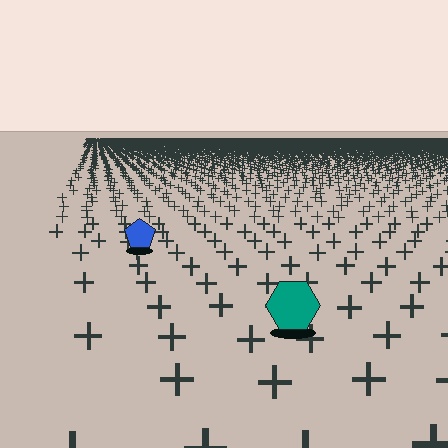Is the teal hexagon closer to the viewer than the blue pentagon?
Yes. The teal hexagon is closer — you can tell from the texture gradient: the ground texture is coarser near it.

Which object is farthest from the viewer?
The blue pentagon is farthest from the viewer. It appears smaller and the ground texture around it is denser.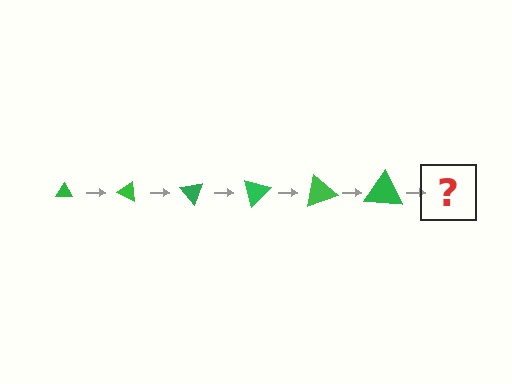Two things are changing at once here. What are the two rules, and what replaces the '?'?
The two rules are that the triangle grows larger each step and it rotates 25 degrees each step. The '?' should be a triangle, larger than the previous one and rotated 150 degrees from the start.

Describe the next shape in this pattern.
It should be a triangle, larger than the previous one and rotated 150 degrees from the start.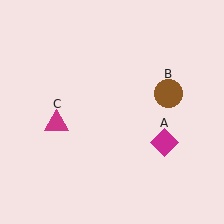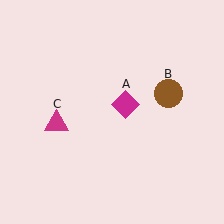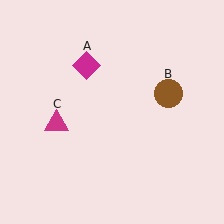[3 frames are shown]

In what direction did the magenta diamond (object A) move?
The magenta diamond (object A) moved up and to the left.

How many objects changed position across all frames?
1 object changed position: magenta diamond (object A).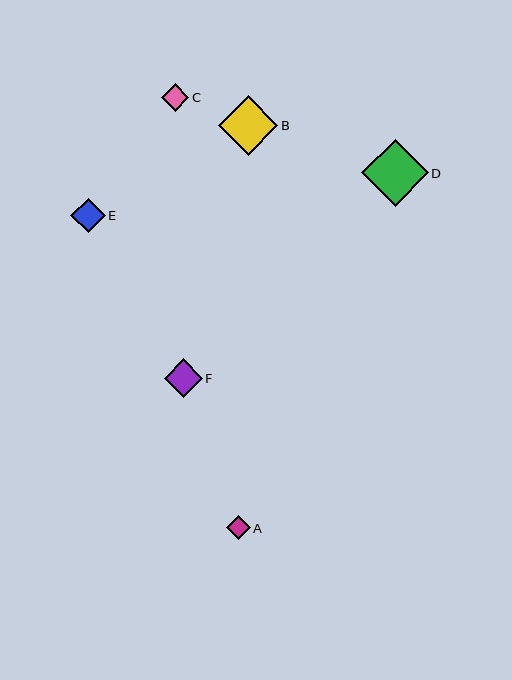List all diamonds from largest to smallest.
From largest to smallest: D, B, F, E, C, A.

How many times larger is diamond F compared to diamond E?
Diamond F is approximately 1.1 times the size of diamond E.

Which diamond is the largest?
Diamond D is the largest with a size of approximately 67 pixels.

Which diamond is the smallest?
Diamond A is the smallest with a size of approximately 24 pixels.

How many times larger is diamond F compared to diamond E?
Diamond F is approximately 1.1 times the size of diamond E.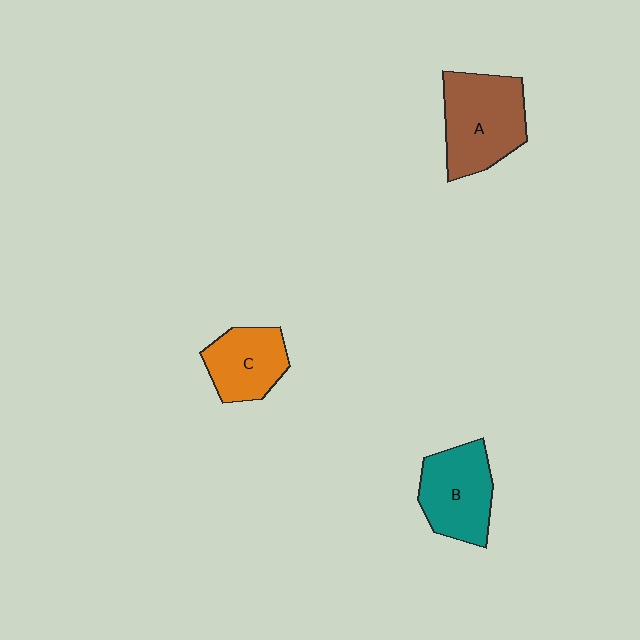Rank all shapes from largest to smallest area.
From largest to smallest: A (brown), B (teal), C (orange).